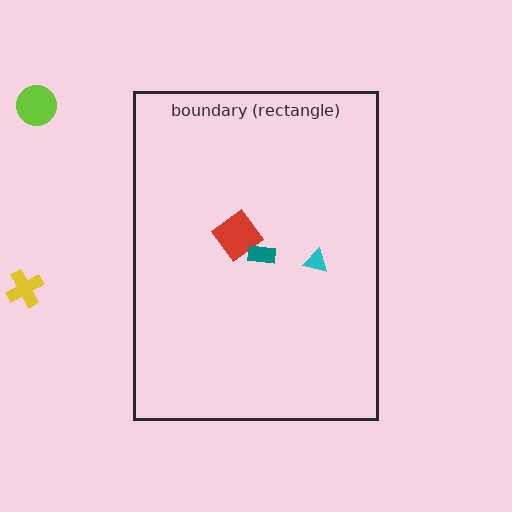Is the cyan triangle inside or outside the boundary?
Inside.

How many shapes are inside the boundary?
3 inside, 2 outside.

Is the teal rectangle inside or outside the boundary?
Inside.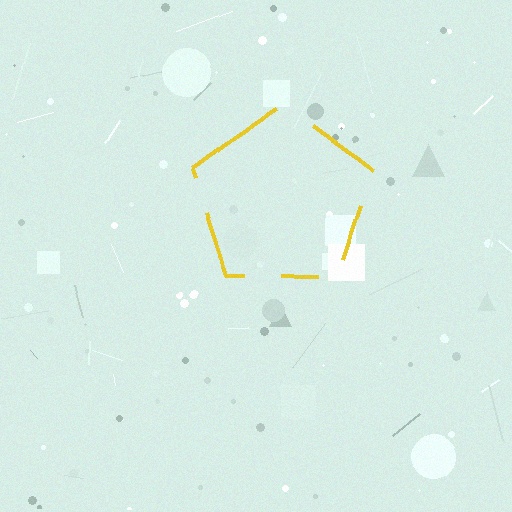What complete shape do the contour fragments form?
The contour fragments form a pentagon.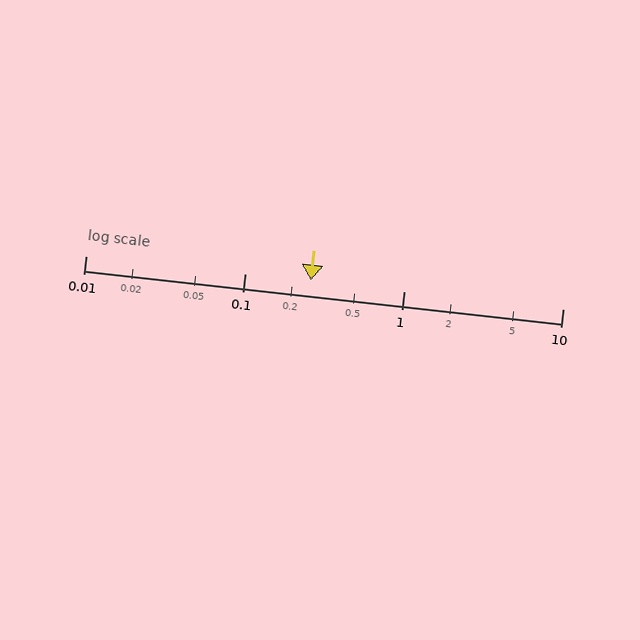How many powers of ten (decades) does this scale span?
The scale spans 3 decades, from 0.01 to 10.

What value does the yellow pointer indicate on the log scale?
The pointer indicates approximately 0.26.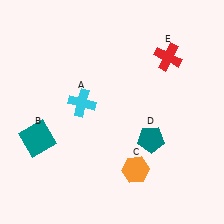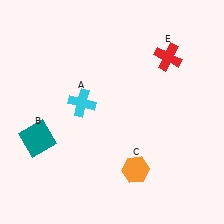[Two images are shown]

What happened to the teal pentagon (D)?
The teal pentagon (D) was removed in Image 2. It was in the bottom-right area of Image 1.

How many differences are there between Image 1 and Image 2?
There is 1 difference between the two images.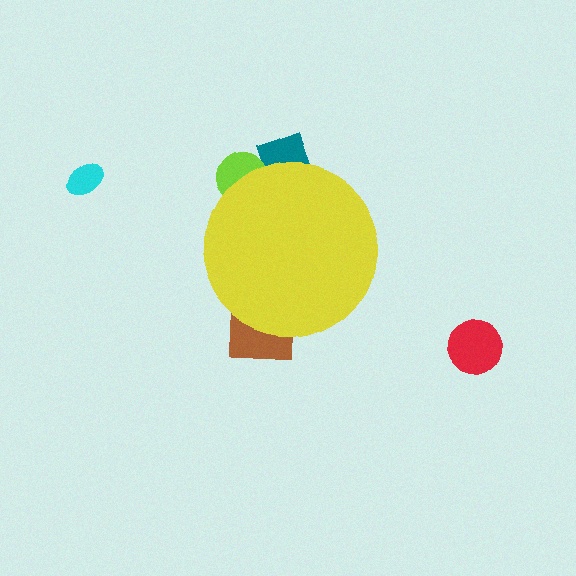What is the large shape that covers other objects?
A yellow circle.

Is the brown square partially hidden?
Yes, the brown square is partially hidden behind the yellow circle.